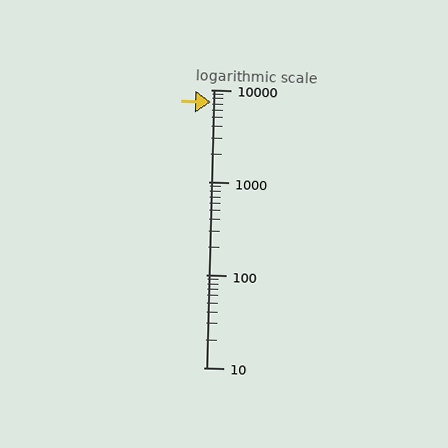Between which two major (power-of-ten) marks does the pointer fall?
The pointer is between 1000 and 10000.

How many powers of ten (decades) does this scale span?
The scale spans 3 decades, from 10 to 10000.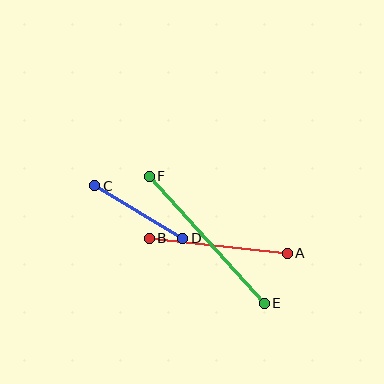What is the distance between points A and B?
The distance is approximately 139 pixels.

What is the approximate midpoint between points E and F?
The midpoint is at approximately (207, 240) pixels.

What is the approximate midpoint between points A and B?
The midpoint is at approximately (218, 246) pixels.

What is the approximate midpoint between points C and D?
The midpoint is at approximately (139, 212) pixels.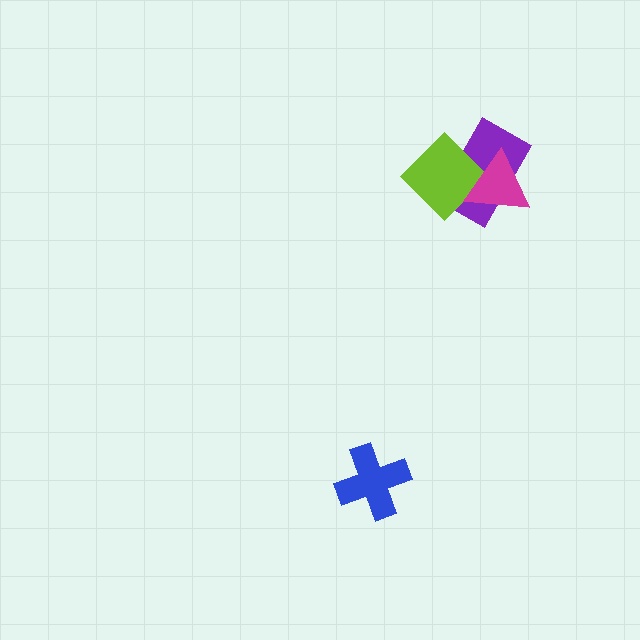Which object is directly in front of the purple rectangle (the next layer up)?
The lime diamond is directly in front of the purple rectangle.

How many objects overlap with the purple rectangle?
2 objects overlap with the purple rectangle.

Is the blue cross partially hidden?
No, no other shape covers it.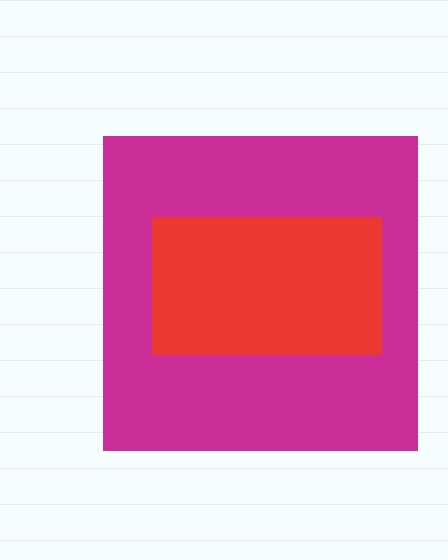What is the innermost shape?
The red rectangle.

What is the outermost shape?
The magenta square.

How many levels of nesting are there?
2.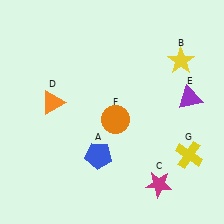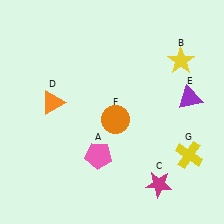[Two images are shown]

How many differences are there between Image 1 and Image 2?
There is 1 difference between the two images.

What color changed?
The pentagon (A) changed from blue in Image 1 to pink in Image 2.